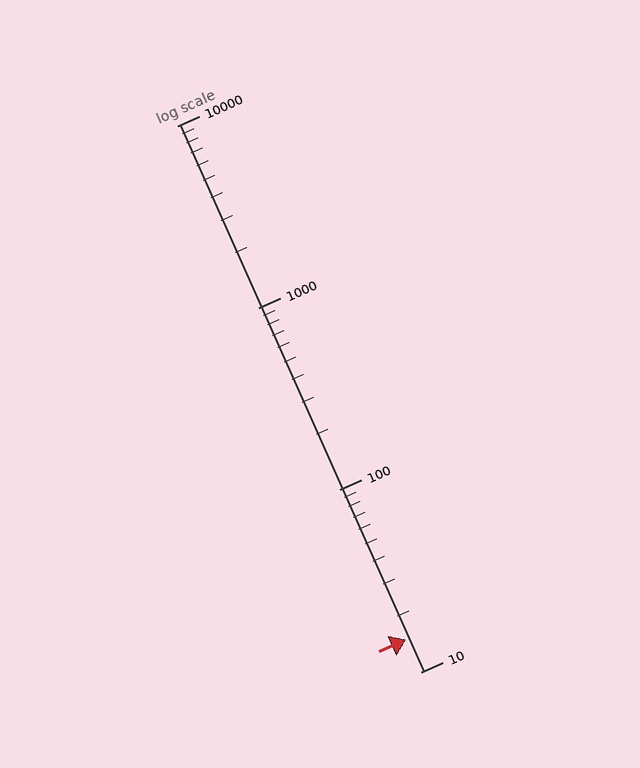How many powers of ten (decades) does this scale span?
The scale spans 3 decades, from 10 to 10000.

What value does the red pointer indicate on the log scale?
The pointer indicates approximately 15.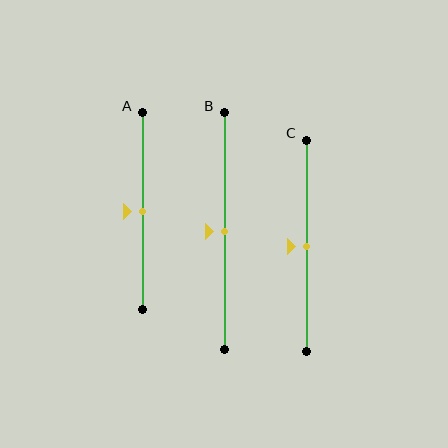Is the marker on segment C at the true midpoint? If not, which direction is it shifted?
Yes, the marker on segment C is at the true midpoint.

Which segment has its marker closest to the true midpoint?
Segment A has its marker closest to the true midpoint.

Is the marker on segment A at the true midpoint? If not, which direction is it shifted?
Yes, the marker on segment A is at the true midpoint.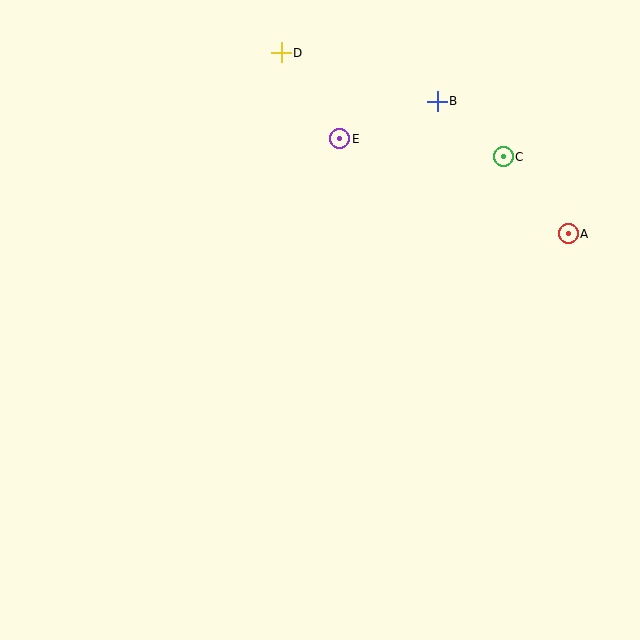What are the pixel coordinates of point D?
Point D is at (281, 53).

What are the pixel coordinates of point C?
Point C is at (503, 157).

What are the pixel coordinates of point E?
Point E is at (340, 139).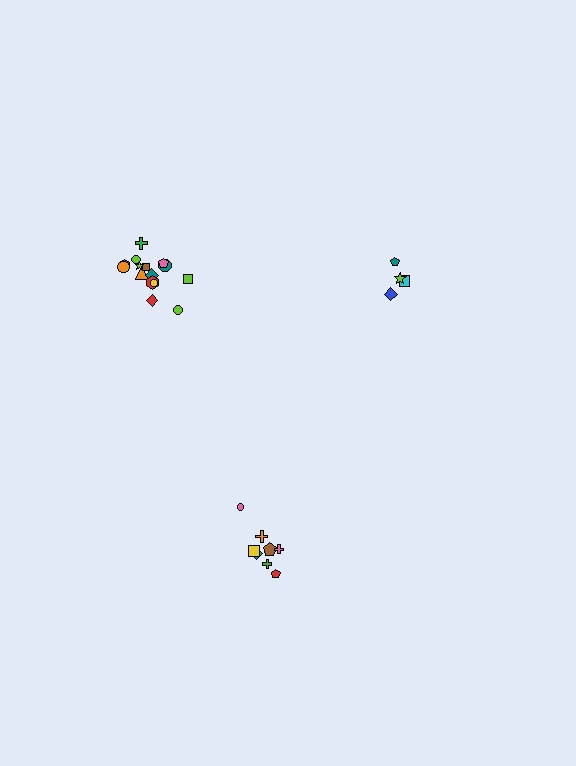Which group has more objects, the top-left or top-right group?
The top-left group.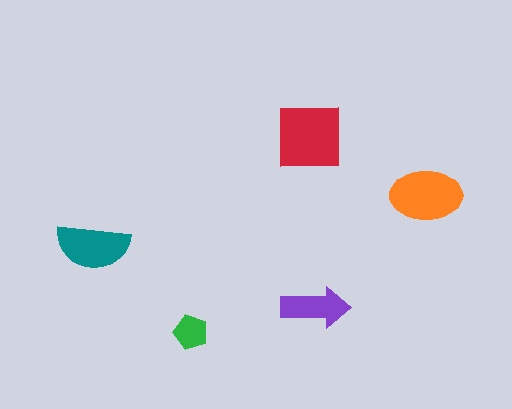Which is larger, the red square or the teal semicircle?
The red square.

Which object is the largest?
The red square.